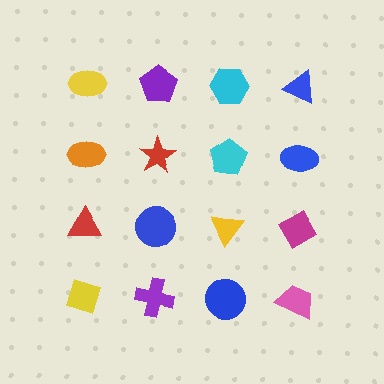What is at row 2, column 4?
A blue ellipse.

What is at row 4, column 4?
A pink trapezoid.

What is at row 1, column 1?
A yellow ellipse.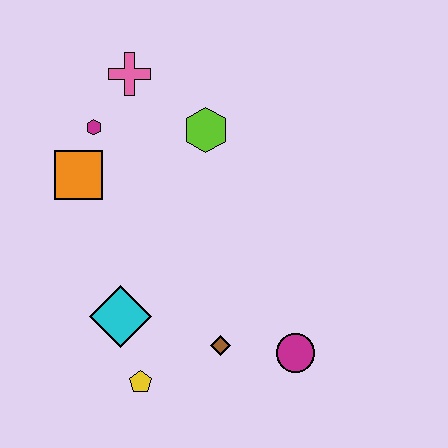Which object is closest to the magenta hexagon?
The orange square is closest to the magenta hexagon.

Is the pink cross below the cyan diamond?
No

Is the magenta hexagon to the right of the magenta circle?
No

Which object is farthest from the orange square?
The magenta circle is farthest from the orange square.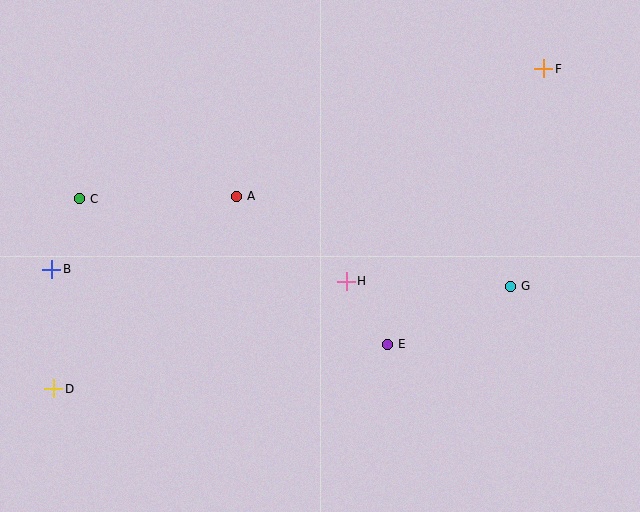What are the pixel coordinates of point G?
Point G is at (510, 286).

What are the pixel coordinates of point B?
Point B is at (52, 269).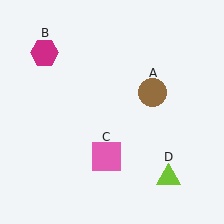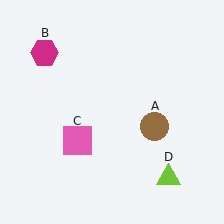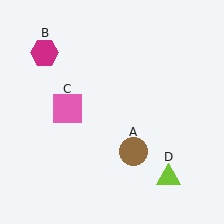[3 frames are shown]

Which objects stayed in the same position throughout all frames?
Magenta hexagon (object B) and lime triangle (object D) remained stationary.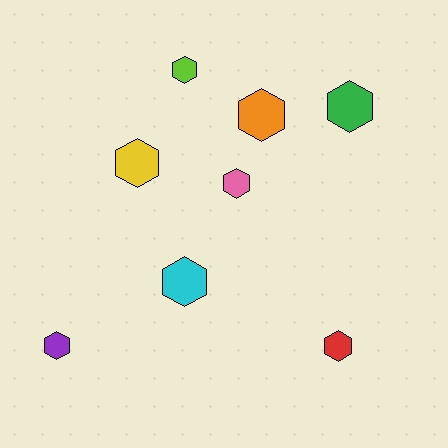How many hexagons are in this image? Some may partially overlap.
There are 8 hexagons.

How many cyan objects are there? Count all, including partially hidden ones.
There is 1 cyan object.